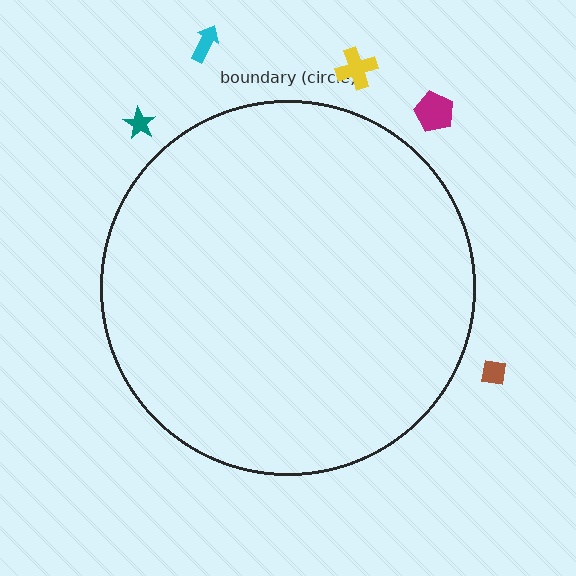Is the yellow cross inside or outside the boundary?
Outside.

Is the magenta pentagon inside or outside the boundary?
Outside.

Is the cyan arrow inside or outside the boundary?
Outside.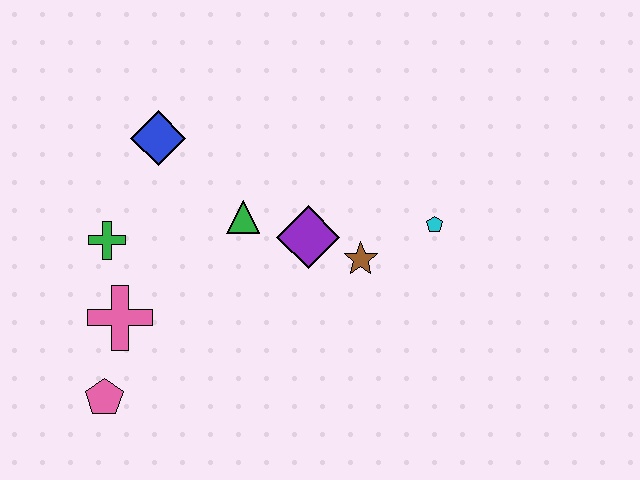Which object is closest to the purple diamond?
The brown star is closest to the purple diamond.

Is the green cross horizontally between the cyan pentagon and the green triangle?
No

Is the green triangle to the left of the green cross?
No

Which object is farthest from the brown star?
The pink pentagon is farthest from the brown star.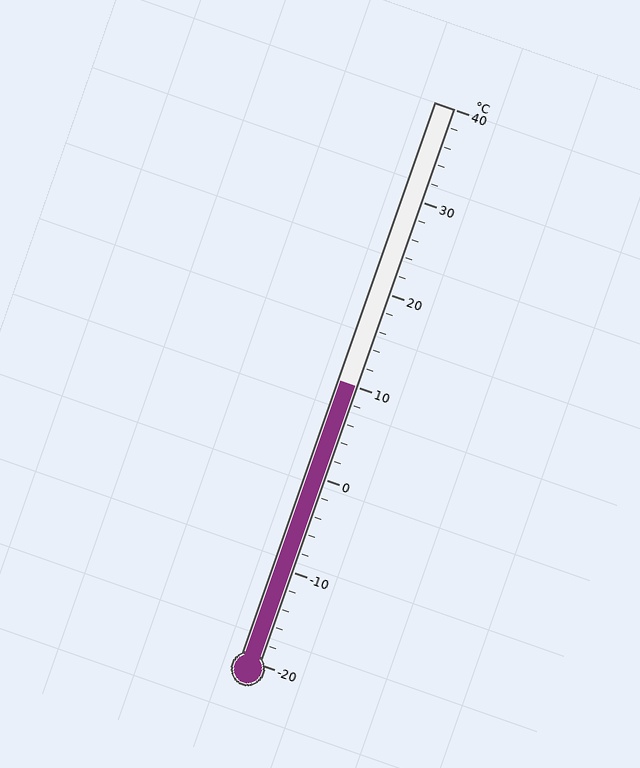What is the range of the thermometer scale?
The thermometer scale ranges from -20°C to 40°C.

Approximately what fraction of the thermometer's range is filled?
The thermometer is filled to approximately 50% of its range.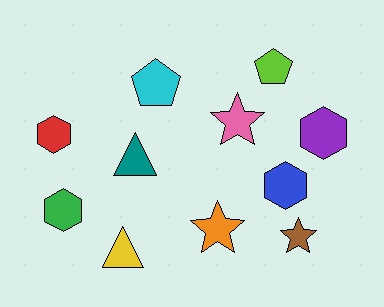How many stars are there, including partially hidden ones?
There are 3 stars.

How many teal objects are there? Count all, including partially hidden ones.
There is 1 teal object.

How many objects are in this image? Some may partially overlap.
There are 11 objects.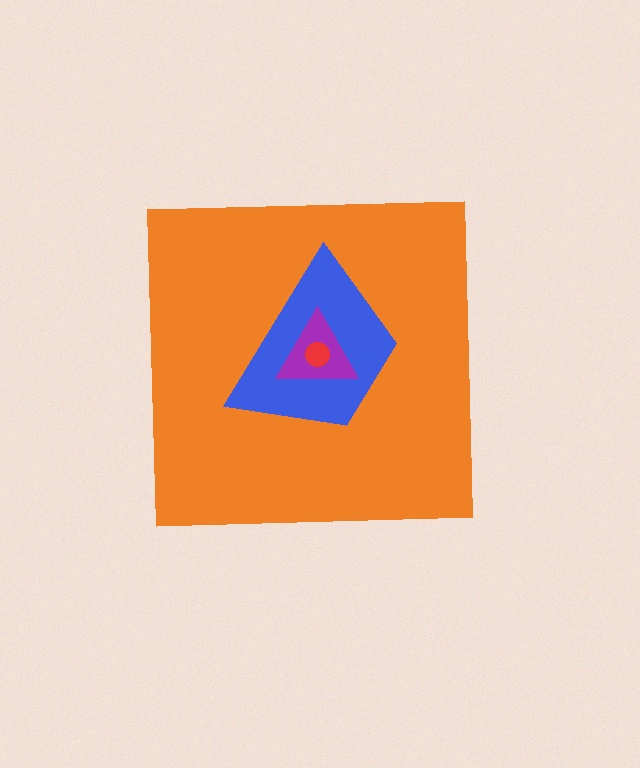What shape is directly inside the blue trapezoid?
The purple triangle.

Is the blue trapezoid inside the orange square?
Yes.